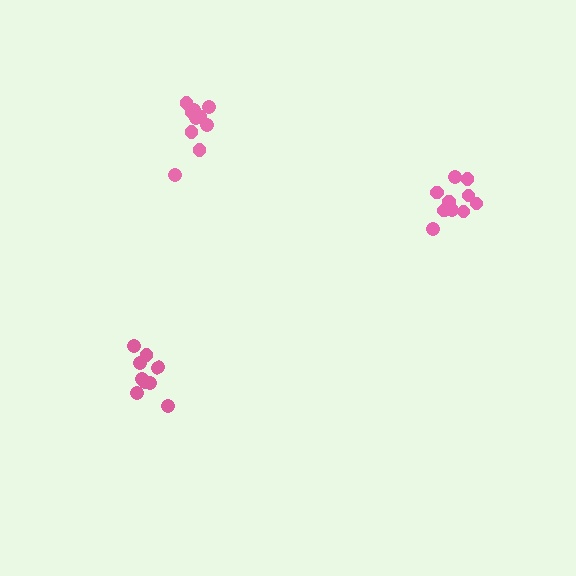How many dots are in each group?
Group 1: 9 dots, Group 2: 11 dots, Group 3: 11 dots (31 total).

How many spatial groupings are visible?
There are 3 spatial groupings.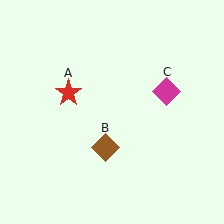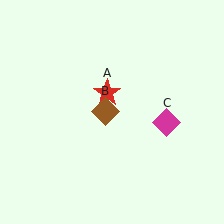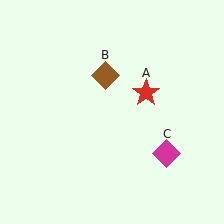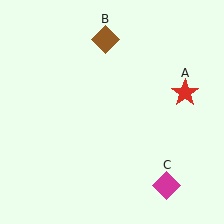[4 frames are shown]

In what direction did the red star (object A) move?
The red star (object A) moved right.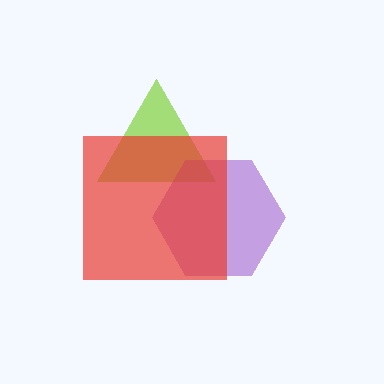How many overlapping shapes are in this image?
There are 3 overlapping shapes in the image.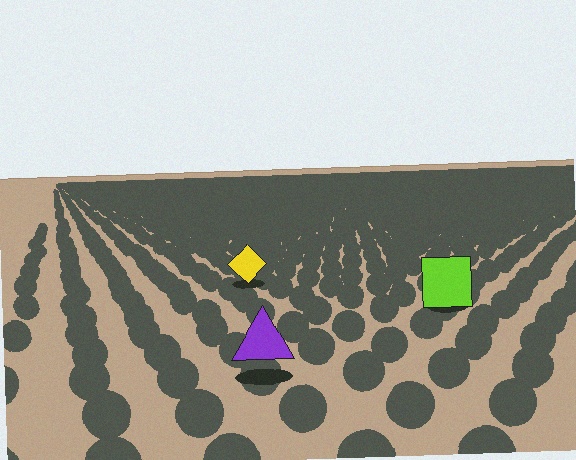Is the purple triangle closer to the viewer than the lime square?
Yes. The purple triangle is closer — you can tell from the texture gradient: the ground texture is coarser near it.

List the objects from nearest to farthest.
From nearest to farthest: the purple triangle, the lime square, the yellow diamond.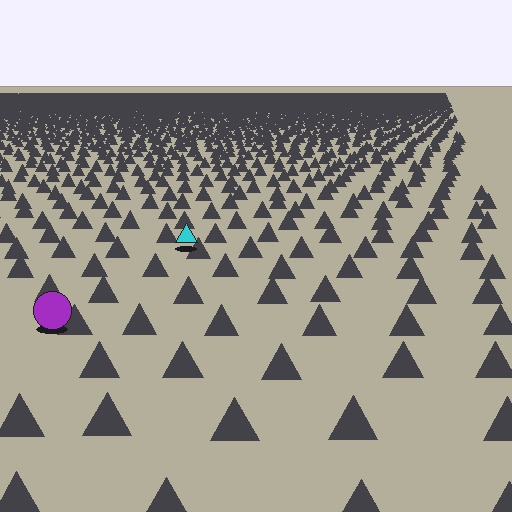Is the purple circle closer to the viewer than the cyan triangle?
Yes. The purple circle is closer — you can tell from the texture gradient: the ground texture is coarser near it.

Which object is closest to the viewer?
The purple circle is closest. The texture marks near it are larger and more spread out.